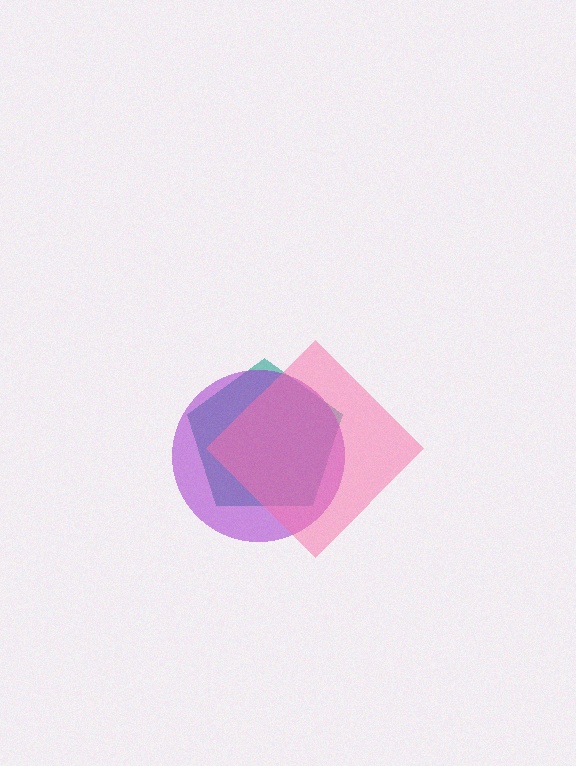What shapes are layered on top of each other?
The layered shapes are: a teal pentagon, a purple circle, a pink diamond.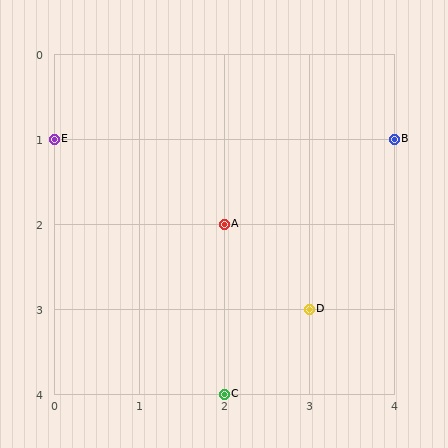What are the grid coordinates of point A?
Point A is at grid coordinates (2, 2).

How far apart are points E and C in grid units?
Points E and C are 2 columns and 3 rows apart (about 3.6 grid units diagonally).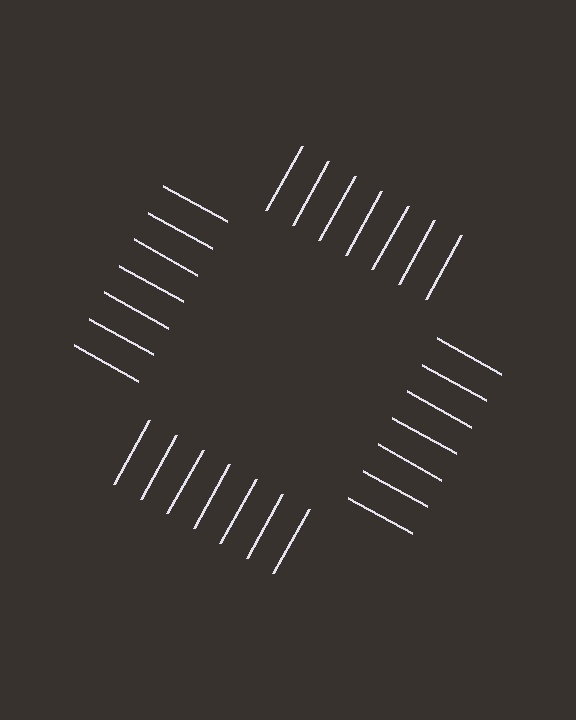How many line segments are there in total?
28 — 7 along each of the 4 edges.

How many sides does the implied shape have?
4 sides — the line-ends trace a square.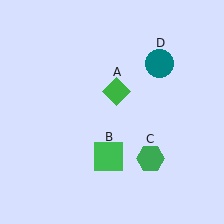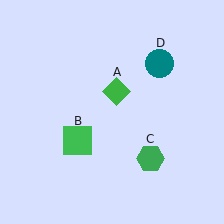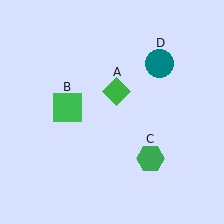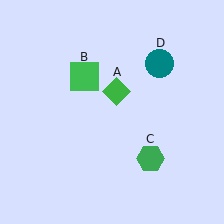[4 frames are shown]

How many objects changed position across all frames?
1 object changed position: green square (object B).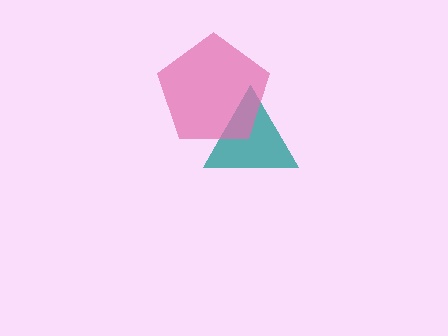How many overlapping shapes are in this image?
There are 2 overlapping shapes in the image.